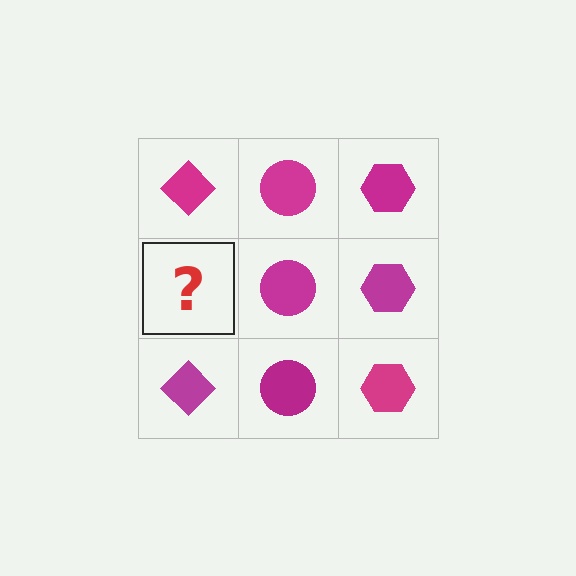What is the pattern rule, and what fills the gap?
The rule is that each column has a consistent shape. The gap should be filled with a magenta diamond.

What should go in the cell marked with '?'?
The missing cell should contain a magenta diamond.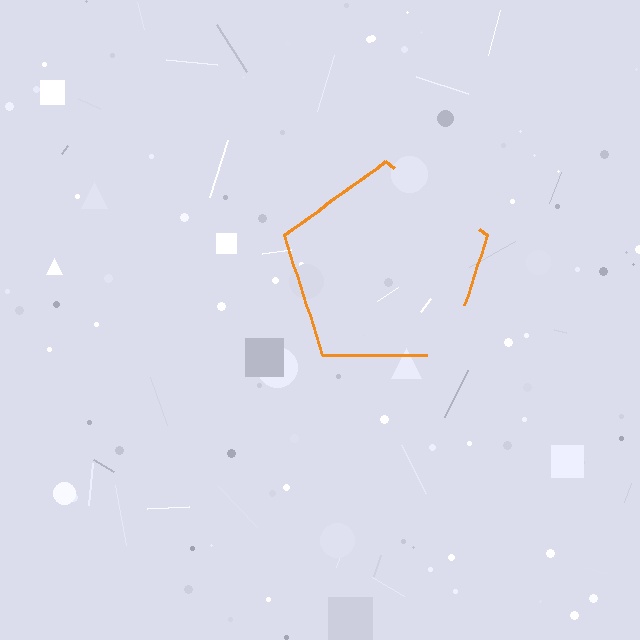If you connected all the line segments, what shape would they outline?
They would outline a pentagon.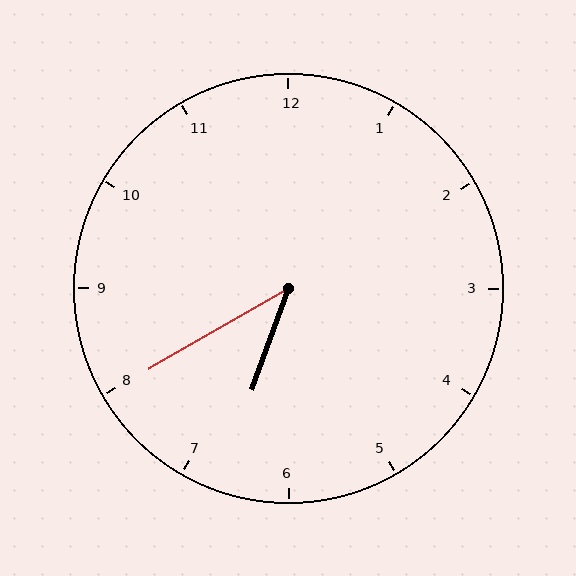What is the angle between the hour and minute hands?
Approximately 40 degrees.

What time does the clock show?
6:40.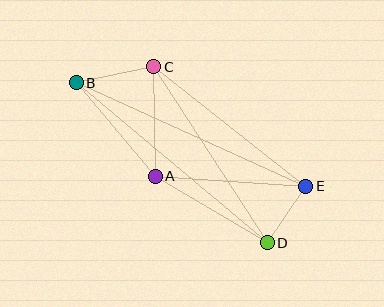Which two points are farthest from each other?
Points B and E are farthest from each other.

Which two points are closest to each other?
Points D and E are closest to each other.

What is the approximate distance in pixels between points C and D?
The distance between C and D is approximately 209 pixels.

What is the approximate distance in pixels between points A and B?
The distance between A and B is approximately 123 pixels.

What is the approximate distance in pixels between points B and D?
The distance between B and D is approximately 249 pixels.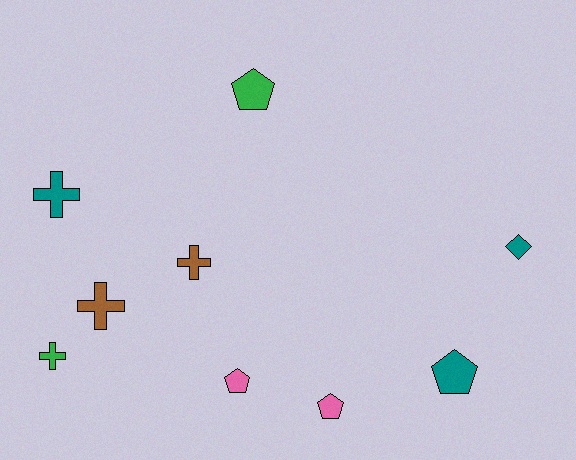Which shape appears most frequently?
Pentagon, with 4 objects.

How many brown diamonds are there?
There are no brown diamonds.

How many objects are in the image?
There are 9 objects.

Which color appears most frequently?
Teal, with 3 objects.